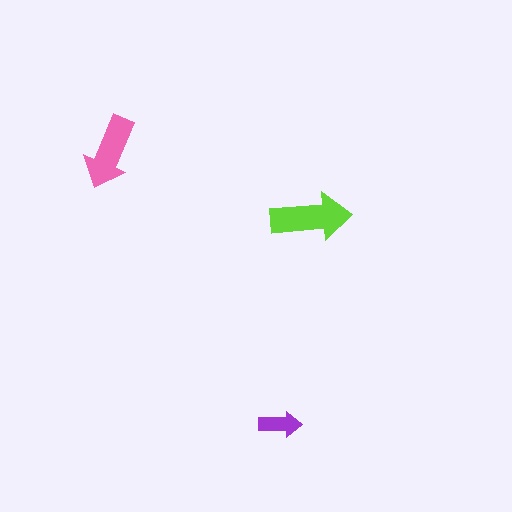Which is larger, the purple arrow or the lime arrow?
The lime one.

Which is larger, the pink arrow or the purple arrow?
The pink one.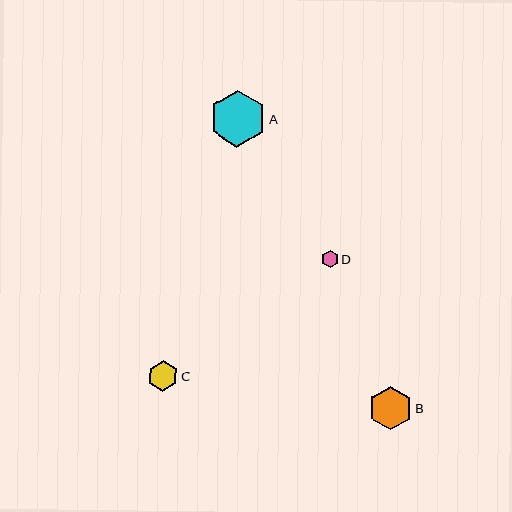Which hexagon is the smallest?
Hexagon D is the smallest with a size of approximately 17 pixels.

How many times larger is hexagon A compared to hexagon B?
Hexagon A is approximately 1.3 times the size of hexagon B.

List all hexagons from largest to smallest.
From largest to smallest: A, B, C, D.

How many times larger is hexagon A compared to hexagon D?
Hexagon A is approximately 3.4 times the size of hexagon D.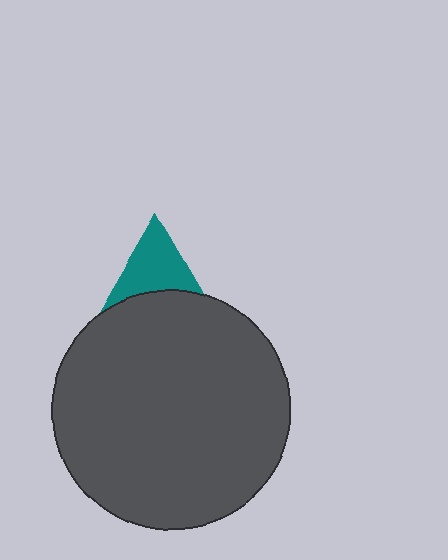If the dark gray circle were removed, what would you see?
You would see the complete teal triangle.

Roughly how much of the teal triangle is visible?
About half of it is visible (roughly 53%).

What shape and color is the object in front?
The object in front is a dark gray circle.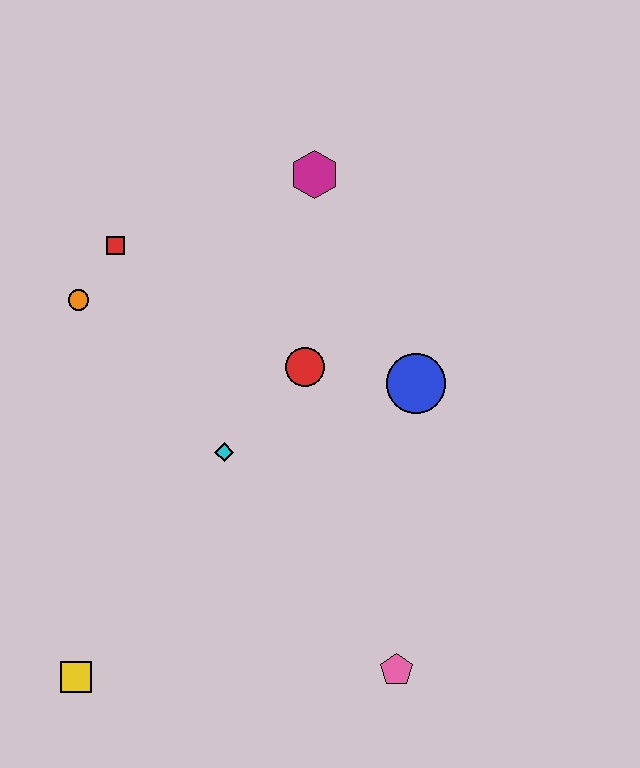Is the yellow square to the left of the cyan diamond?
Yes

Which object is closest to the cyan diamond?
The red circle is closest to the cyan diamond.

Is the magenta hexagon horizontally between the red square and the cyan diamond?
No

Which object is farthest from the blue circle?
The yellow square is farthest from the blue circle.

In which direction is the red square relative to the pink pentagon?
The red square is above the pink pentagon.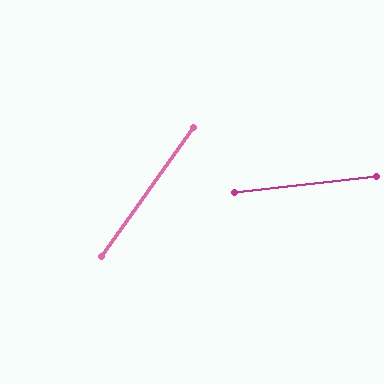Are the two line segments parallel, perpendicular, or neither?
Neither parallel nor perpendicular — they differ by about 48°.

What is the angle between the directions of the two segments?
Approximately 48 degrees.